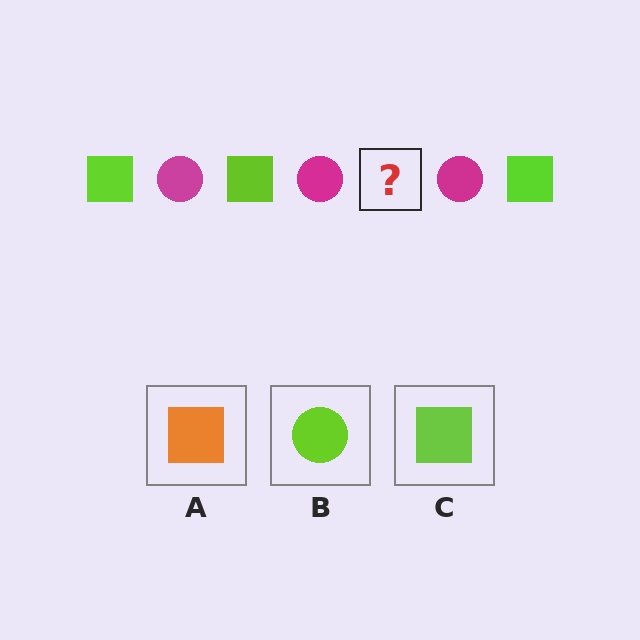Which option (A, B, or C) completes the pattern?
C.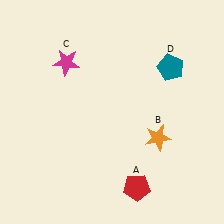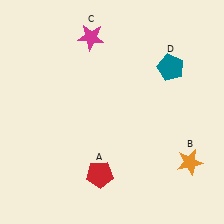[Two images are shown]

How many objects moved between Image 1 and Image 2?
3 objects moved between the two images.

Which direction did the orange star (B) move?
The orange star (B) moved right.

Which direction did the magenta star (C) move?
The magenta star (C) moved up.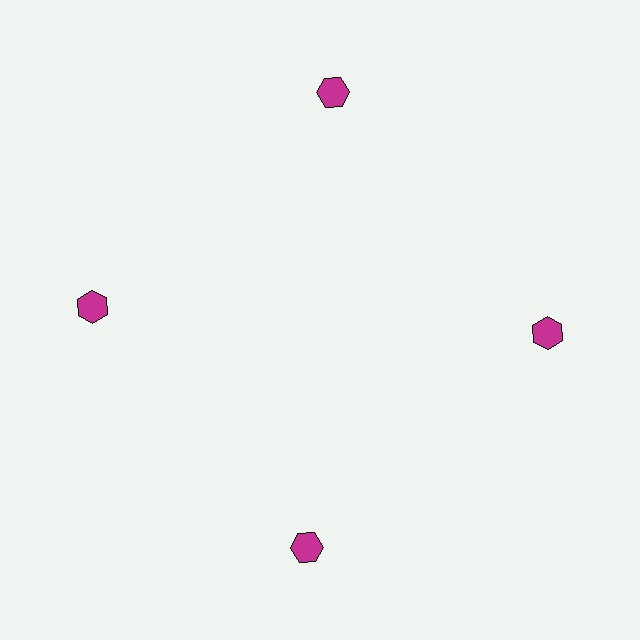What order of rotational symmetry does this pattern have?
This pattern has 4-fold rotational symmetry.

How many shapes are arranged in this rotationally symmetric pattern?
There are 4 shapes, arranged in 4 groups of 1.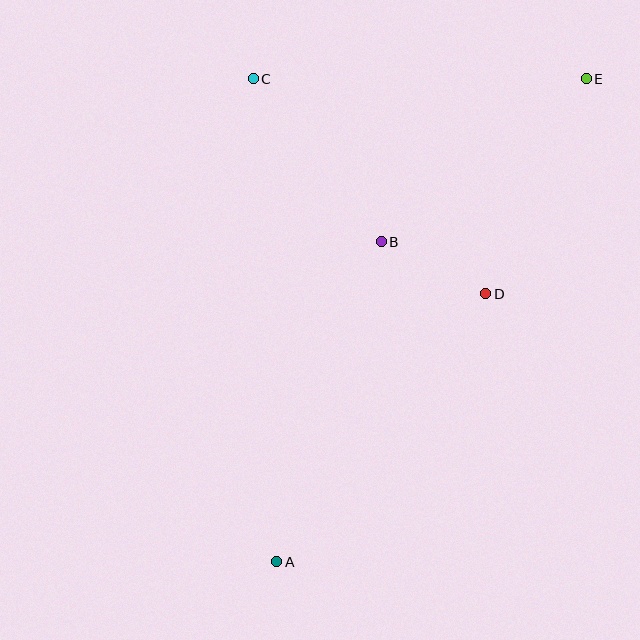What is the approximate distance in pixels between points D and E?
The distance between D and E is approximately 238 pixels.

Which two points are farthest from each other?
Points A and E are farthest from each other.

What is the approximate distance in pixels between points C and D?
The distance between C and D is approximately 317 pixels.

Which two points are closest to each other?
Points B and D are closest to each other.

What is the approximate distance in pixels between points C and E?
The distance between C and E is approximately 333 pixels.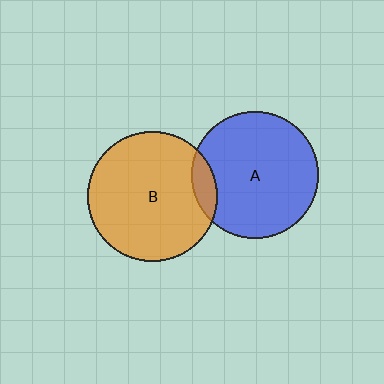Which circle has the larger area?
Circle B (orange).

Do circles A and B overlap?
Yes.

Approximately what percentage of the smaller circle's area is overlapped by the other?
Approximately 10%.